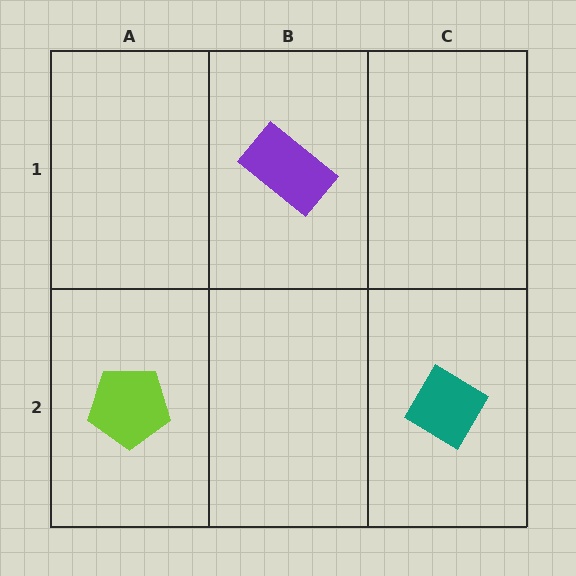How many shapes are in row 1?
1 shape.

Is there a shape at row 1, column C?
No, that cell is empty.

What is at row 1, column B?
A purple rectangle.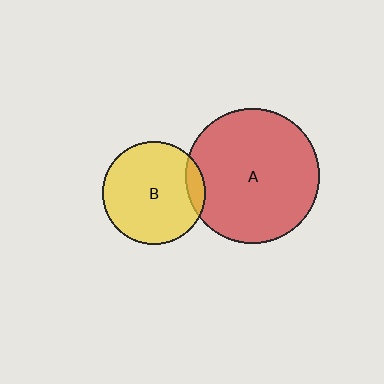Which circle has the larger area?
Circle A (red).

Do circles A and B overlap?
Yes.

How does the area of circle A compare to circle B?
Approximately 1.7 times.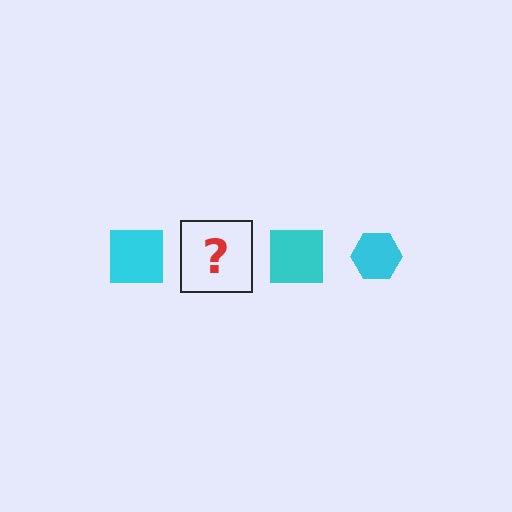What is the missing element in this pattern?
The missing element is a cyan hexagon.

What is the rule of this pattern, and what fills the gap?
The rule is that the pattern cycles through square, hexagon shapes in cyan. The gap should be filled with a cyan hexagon.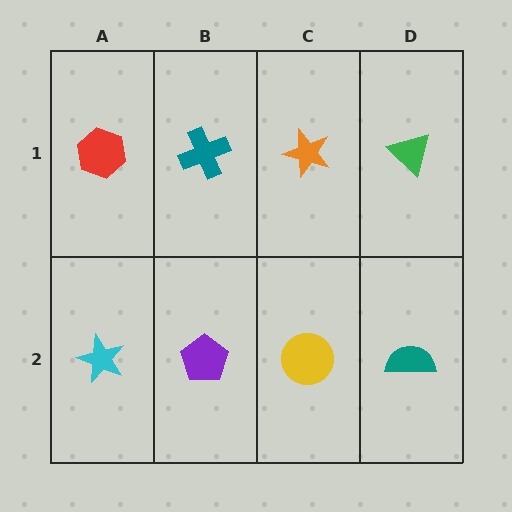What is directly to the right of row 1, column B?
An orange star.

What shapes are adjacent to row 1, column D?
A teal semicircle (row 2, column D), an orange star (row 1, column C).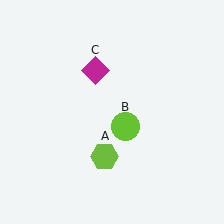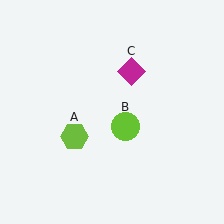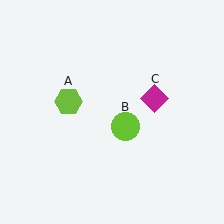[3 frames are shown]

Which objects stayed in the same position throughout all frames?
Lime circle (object B) remained stationary.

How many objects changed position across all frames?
2 objects changed position: lime hexagon (object A), magenta diamond (object C).